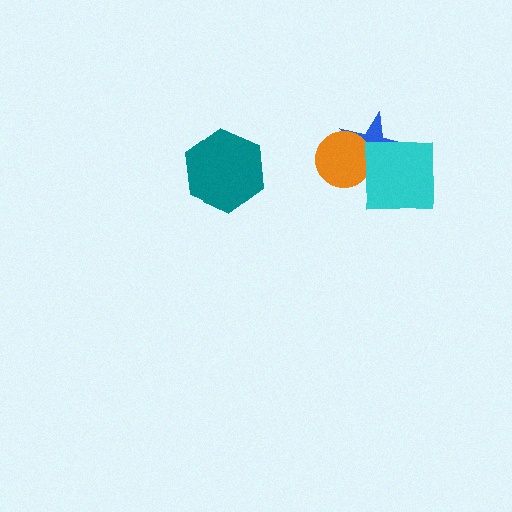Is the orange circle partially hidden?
Yes, it is partially covered by another shape.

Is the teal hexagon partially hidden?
No, no other shape covers it.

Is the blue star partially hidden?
Yes, it is partially covered by another shape.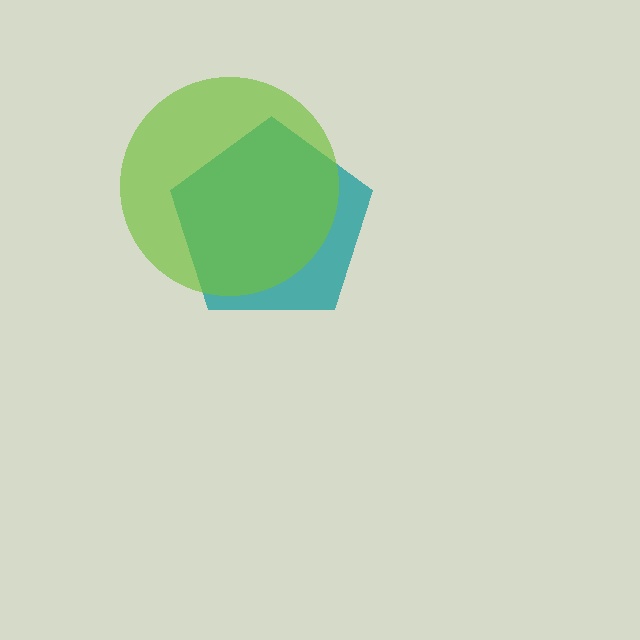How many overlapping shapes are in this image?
There are 2 overlapping shapes in the image.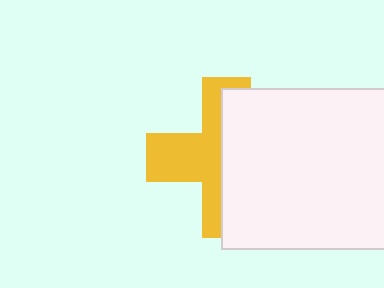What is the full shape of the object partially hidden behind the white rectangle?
The partially hidden object is a yellow cross.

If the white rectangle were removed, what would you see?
You would see the complete yellow cross.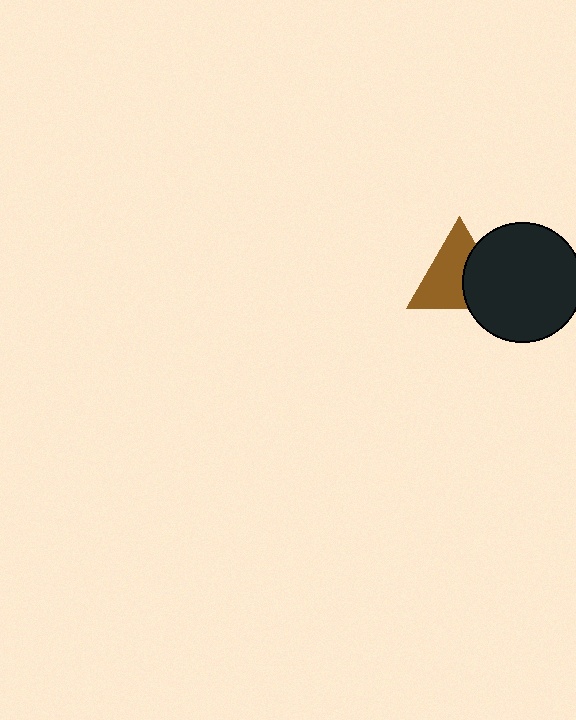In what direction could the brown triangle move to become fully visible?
The brown triangle could move left. That would shift it out from behind the black circle entirely.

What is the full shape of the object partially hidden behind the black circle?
The partially hidden object is a brown triangle.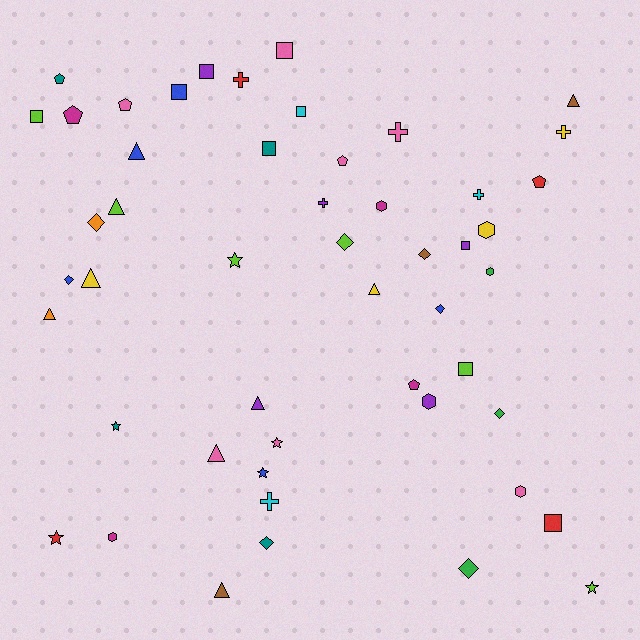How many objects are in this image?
There are 50 objects.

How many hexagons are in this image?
There are 6 hexagons.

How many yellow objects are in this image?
There are 4 yellow objects.